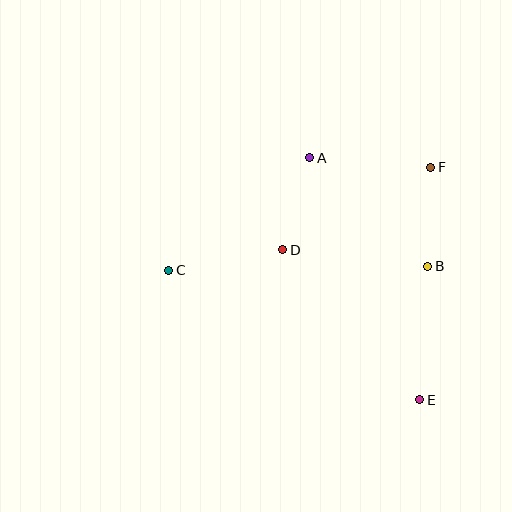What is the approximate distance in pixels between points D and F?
The distance between D and F is approximately 169 pixels.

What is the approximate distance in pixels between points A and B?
The distance between A and B is approximately 160 pixels.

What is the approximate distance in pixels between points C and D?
The distance between C and D is approximately 116 pixels.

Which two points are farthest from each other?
Points C and E are farthest from each other.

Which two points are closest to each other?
Points A and D are closest to each other.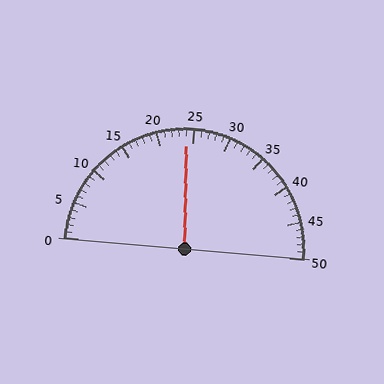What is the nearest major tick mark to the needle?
The nearest major tick mark is 25.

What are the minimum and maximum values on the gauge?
The gauge ranges from 0 to 50.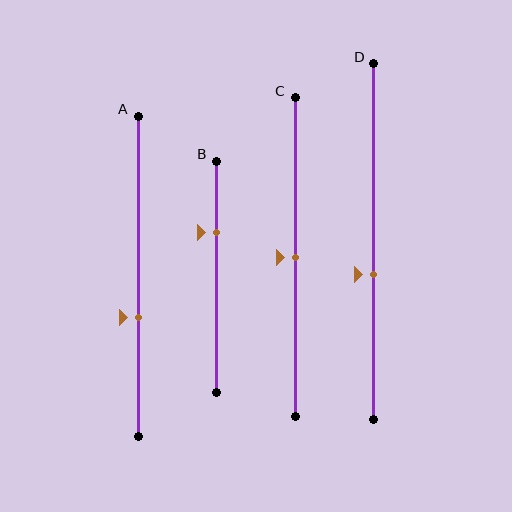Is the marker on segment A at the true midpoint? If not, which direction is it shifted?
No, the marker on segment A is shifted downward by about 13% of the segment length.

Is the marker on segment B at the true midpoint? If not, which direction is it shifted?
No, the marker on segment B is shifted upward by about 19% of the segment length.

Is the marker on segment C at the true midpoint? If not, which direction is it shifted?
Yes, the marker on segment C is at the true midpoint.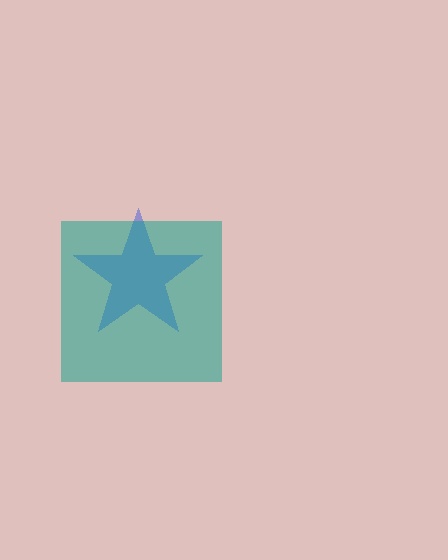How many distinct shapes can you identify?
There are 2 distinct shapes: a blue star, a teal square.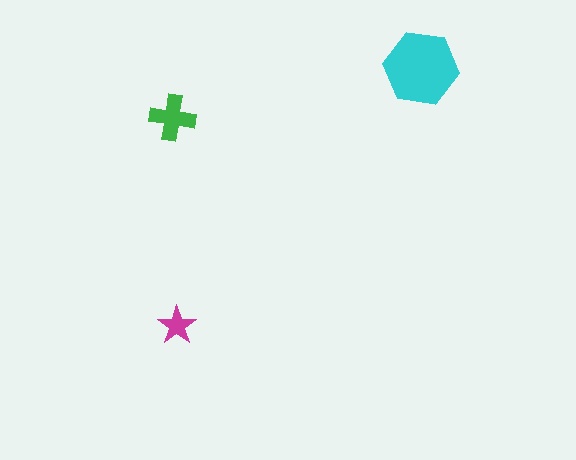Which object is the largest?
The cyan hexagon.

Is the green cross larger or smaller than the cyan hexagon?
Smaller.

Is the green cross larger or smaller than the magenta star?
Larger.